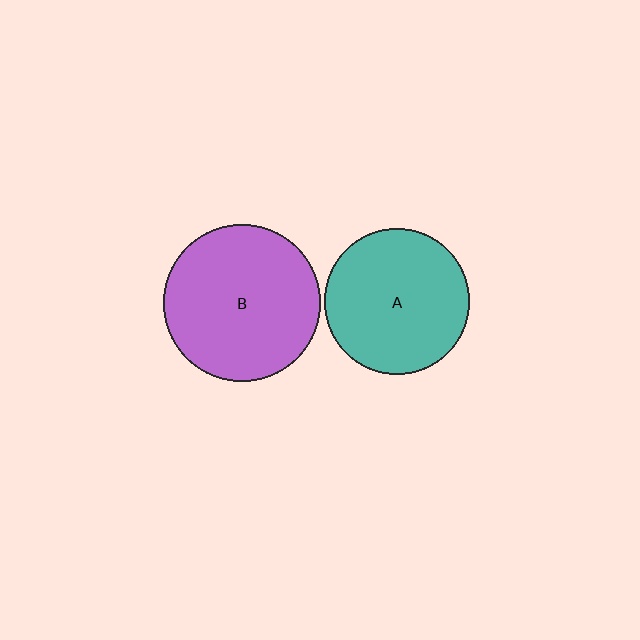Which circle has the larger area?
Circle B (purple).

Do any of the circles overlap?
No, none of the circles overlap.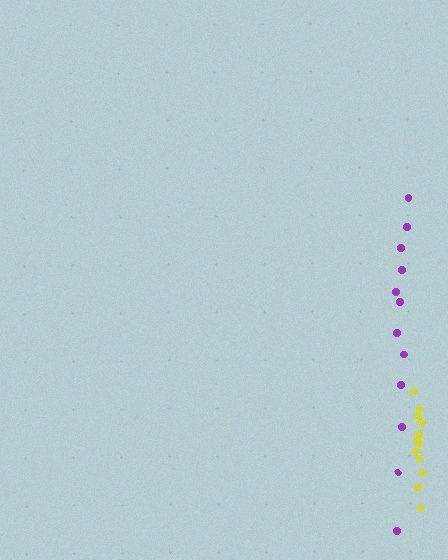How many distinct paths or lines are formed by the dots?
There are 2 distinct paths.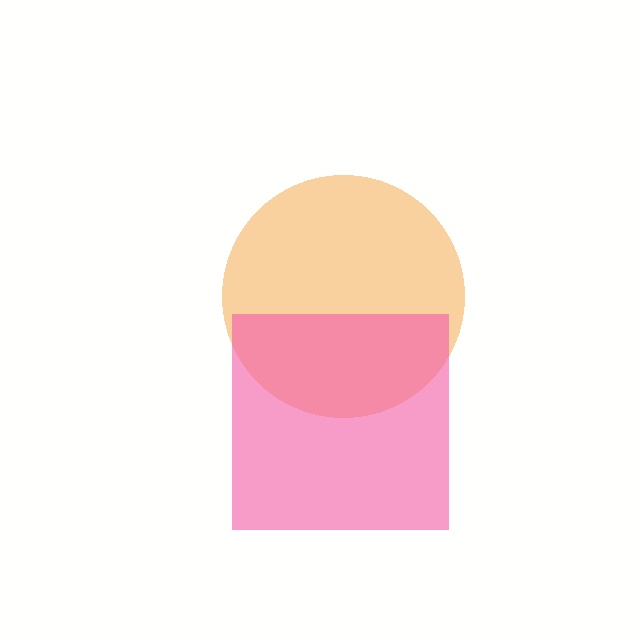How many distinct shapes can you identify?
There are 2 distinct shapes: an orange circle, a pink square.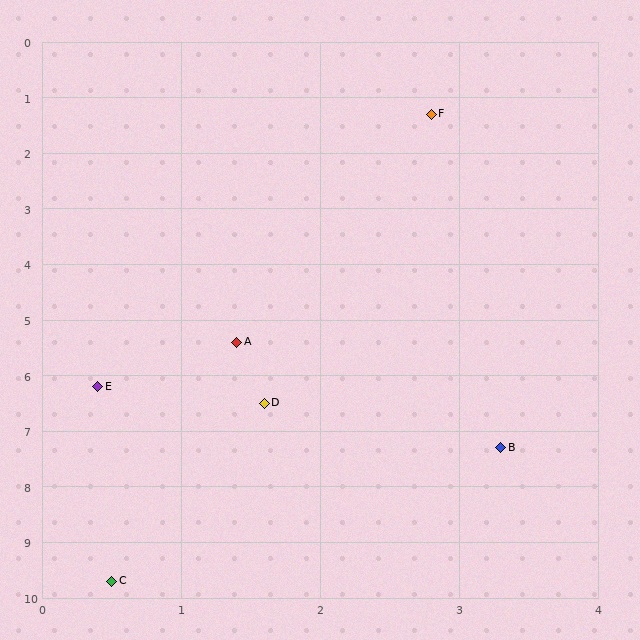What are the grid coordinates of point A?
Point A is at approximately (1.4, 5.4).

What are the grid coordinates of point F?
Point F is at approximately (2.8, 1.3).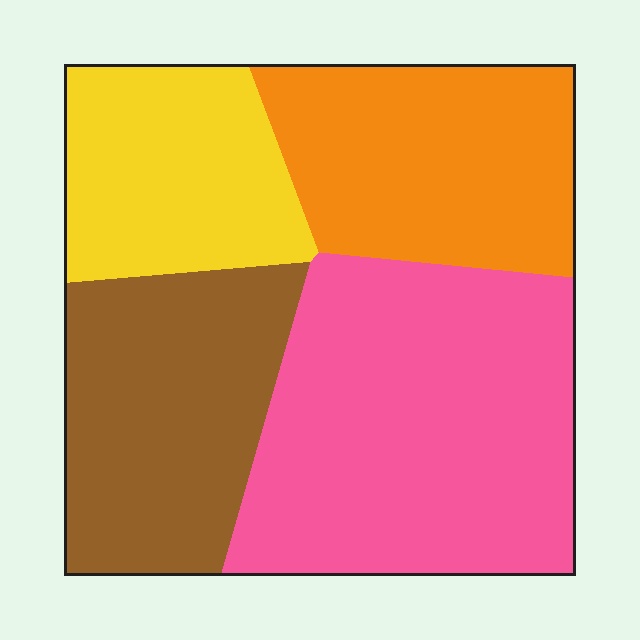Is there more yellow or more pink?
Pink.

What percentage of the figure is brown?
Brown takes up less than a quarter of the figure.